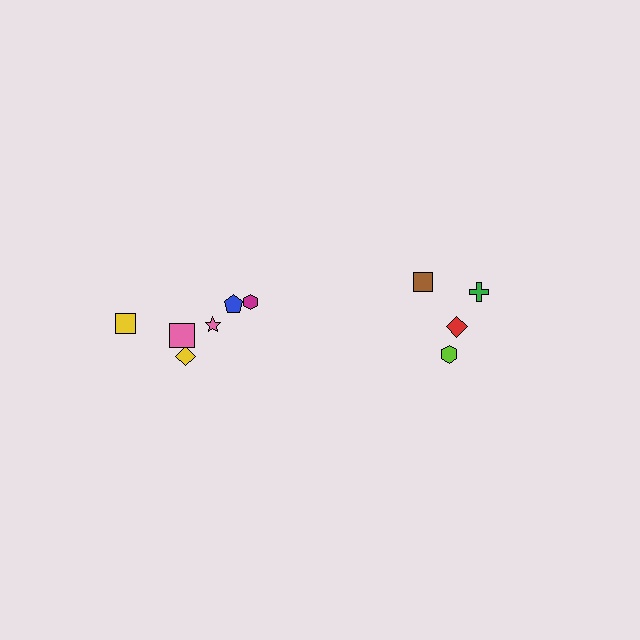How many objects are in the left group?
There are 6 objects.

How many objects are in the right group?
There are 4 objects.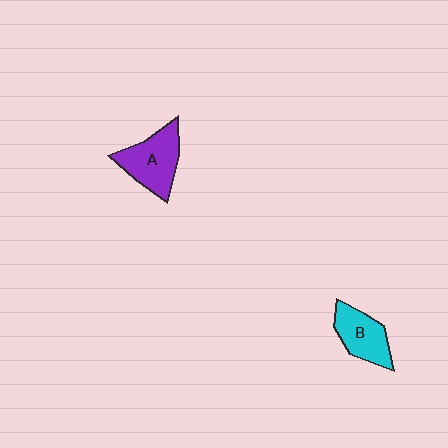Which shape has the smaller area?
Shape B (cyan).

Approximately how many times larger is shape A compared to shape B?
Approximately 1.3 times.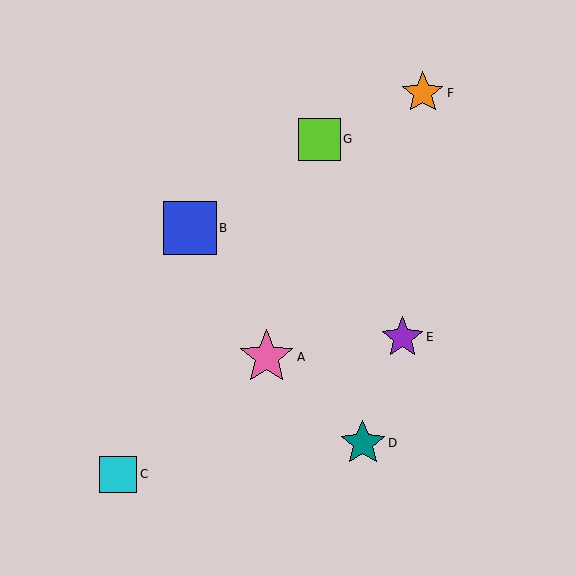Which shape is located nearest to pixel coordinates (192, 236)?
The blue square (labeled B) at (190, 228) is nearest to that location.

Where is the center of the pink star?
The center of the pink star is at (267, 357).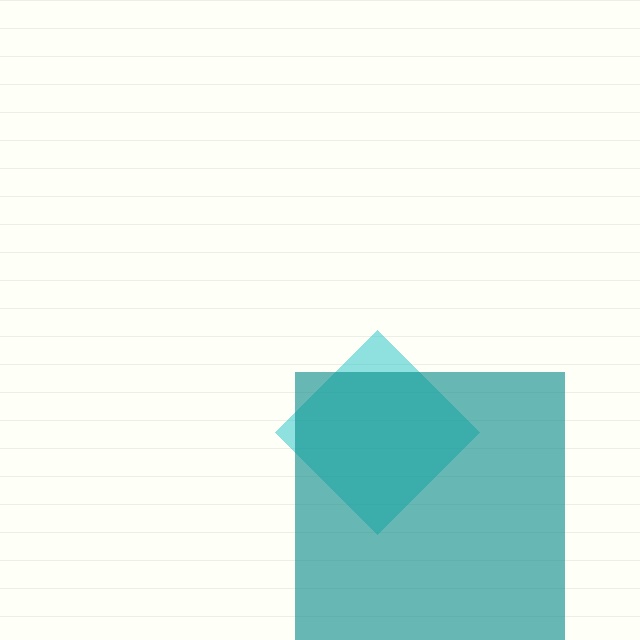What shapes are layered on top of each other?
The layered shapes are: a cyan diamond, a teal square.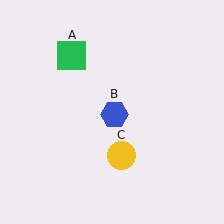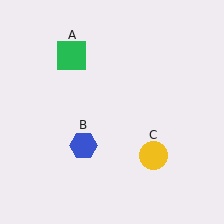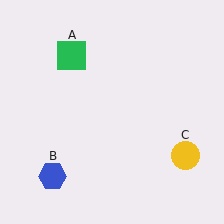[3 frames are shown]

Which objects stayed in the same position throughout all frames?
Green square (object A) remained stationary.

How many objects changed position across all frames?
2 objects changed position: blue hexagon (object B), yellow circle (object C).